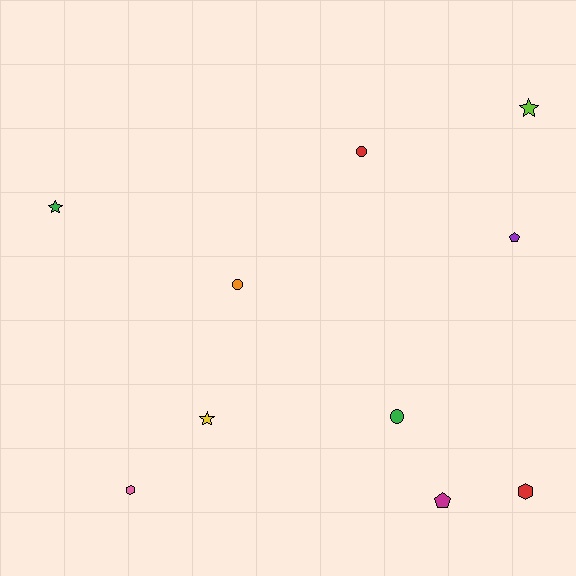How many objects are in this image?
There are 10 objects.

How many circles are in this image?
There are 3 circles.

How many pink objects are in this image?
There is 1 pink object.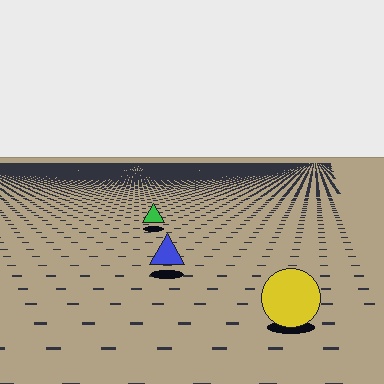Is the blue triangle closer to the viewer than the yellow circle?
No. The yellow circle is closer — you can tell from the texture gradient: the ground texture is coarser near it.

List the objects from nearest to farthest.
From nearest to farthest: the yellow circle, the blue triangle, the green triangle.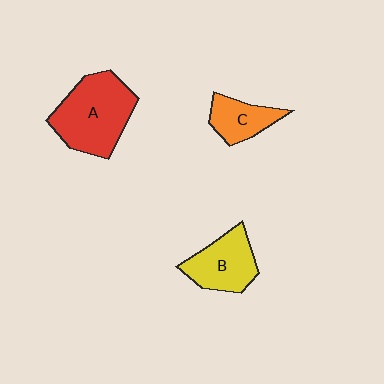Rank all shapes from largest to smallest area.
From largest to smallest: A (red), B (yellow), C (orange).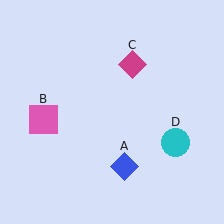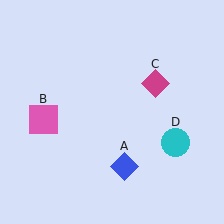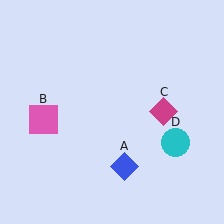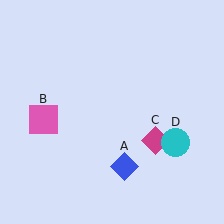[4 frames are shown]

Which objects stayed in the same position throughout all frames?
Blue diamond (object A) and pink square (object B) and cyan circle (object D) remained stationary.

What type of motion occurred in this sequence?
The magenta diamond (object C) rotated clockwise around the center of the scene.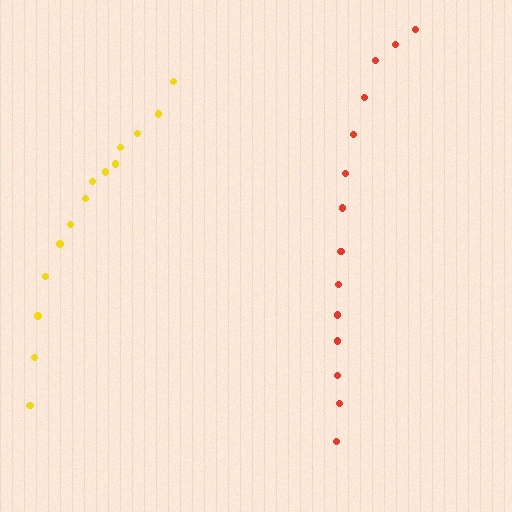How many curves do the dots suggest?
There are 2 distinct paths.